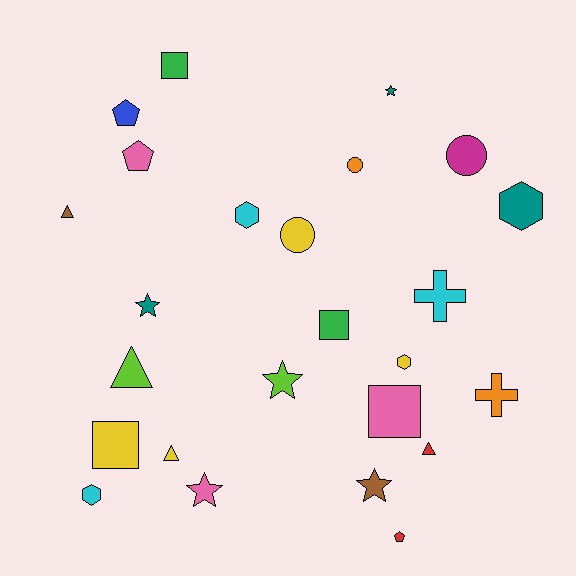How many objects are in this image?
There are 25 objects.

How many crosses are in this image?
There are 2 crosses.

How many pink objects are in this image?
There are 3 pink objects.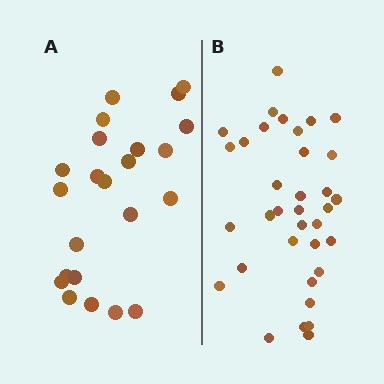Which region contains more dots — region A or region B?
Region B (the right region) has more dots.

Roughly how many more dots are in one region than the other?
Region B has roughly 12 or so more dots than region A.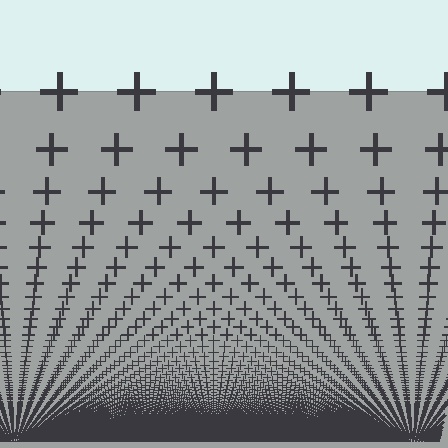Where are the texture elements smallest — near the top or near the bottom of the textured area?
Near the bottom.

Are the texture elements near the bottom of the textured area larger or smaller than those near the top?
Smaller. The gradient is inverted — elements near the bottom are smaller and denser.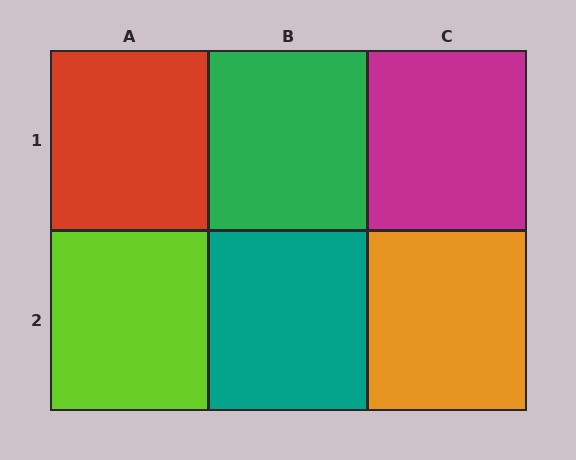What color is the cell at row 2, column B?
Teal.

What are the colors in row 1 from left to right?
Red, green, magenta.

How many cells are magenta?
1 cell is magenta.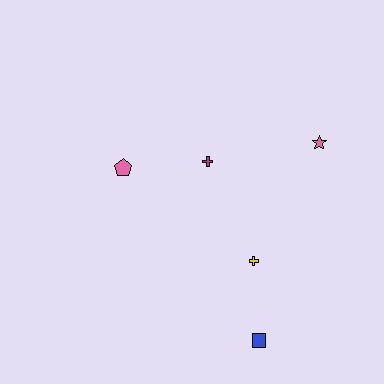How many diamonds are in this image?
There are no diamonds.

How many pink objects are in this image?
There are 2 pink objects.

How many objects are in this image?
There are 5 objects.